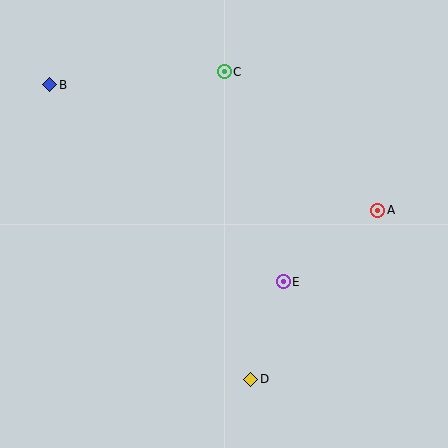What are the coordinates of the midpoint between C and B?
The midpoint between C and B is at (137, 78).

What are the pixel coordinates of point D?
Point D is at (251, 379).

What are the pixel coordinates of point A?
Point A is at (378, 210).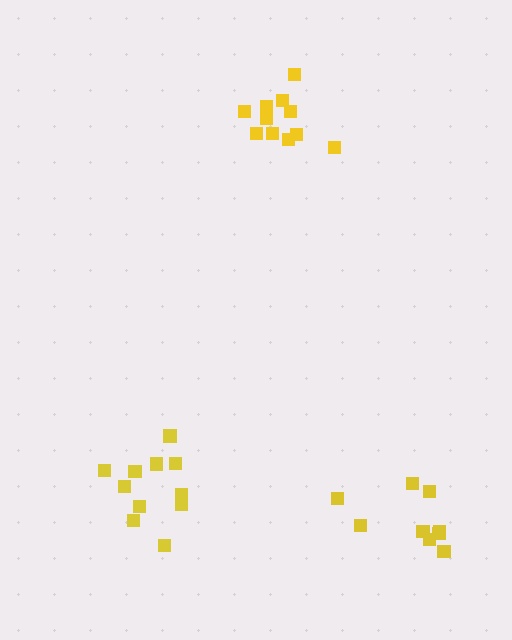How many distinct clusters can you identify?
There are 3 distinct clusters.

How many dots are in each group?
Group 1: 9 dots, Group 2: 11 dots, Group 3: 11 dots (31 total).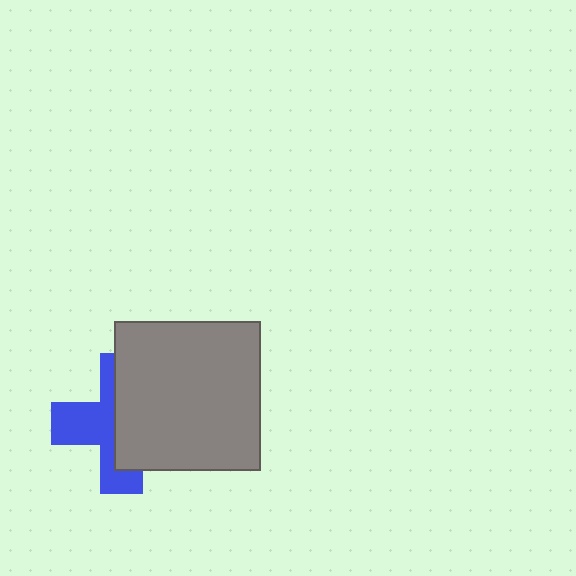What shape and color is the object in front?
The object in front is a gray rectangle.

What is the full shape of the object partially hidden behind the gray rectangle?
The partially hidden object is a blue cross.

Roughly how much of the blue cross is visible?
About half of it is visible (roughly 46%).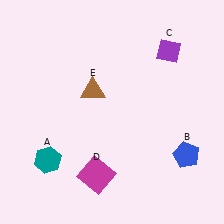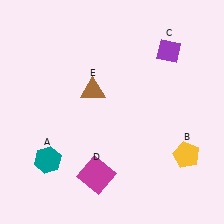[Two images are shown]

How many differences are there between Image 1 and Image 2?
There is 1 difference between the two images.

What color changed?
The pentagon (B) changed from blue in Image 1 to yellow in Image 2.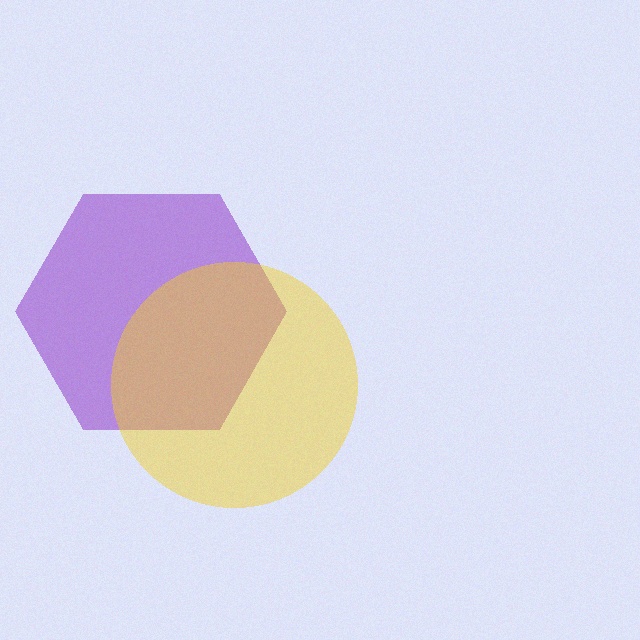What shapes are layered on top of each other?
The layered shapes are: a purple hexagon, a yellow circle.